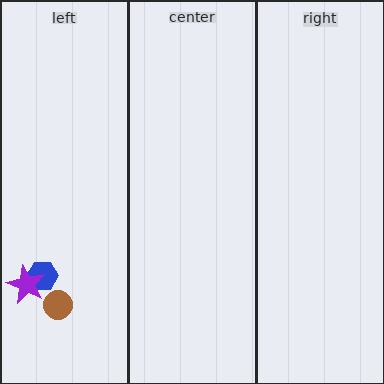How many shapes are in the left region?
3.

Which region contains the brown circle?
The left region.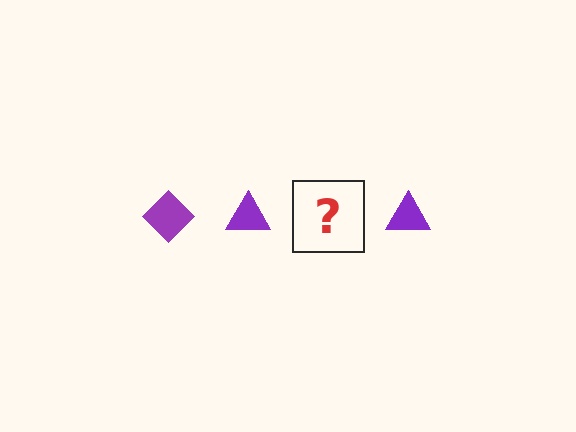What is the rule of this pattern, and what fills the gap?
The rule is that the pattern cycles through diamond, triangle shapes in purple. The gap should be filled with a purple diamond.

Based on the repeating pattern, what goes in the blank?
The blank should be a purple diamond.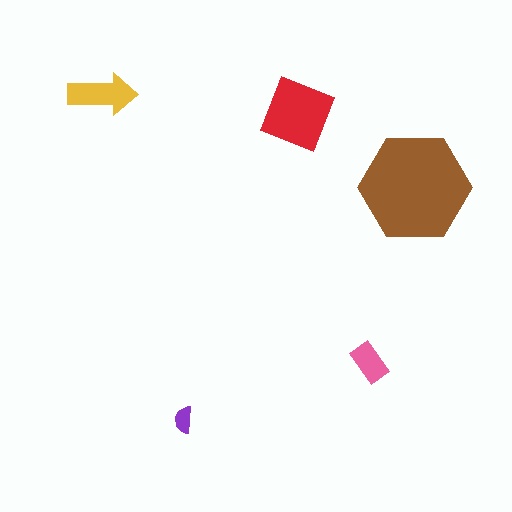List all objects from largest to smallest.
The brown hexagon, the red diamond, the yellow arrow, the pink rectangle, the purple semicircle.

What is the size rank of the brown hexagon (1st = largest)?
1st.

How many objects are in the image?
There are 5 objects in the image.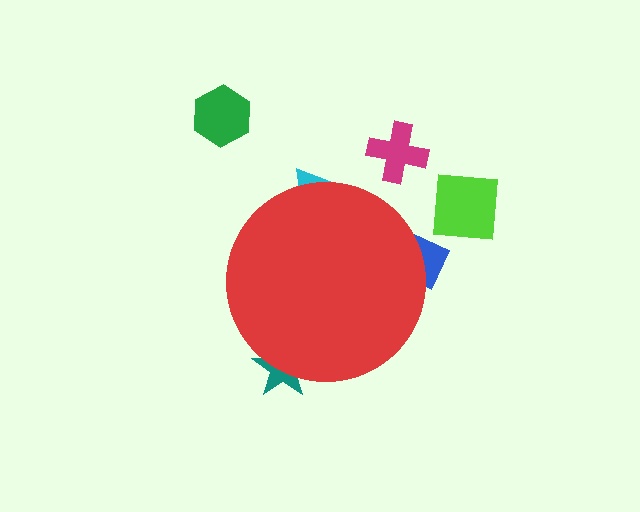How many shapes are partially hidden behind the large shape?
3 shapes are partially hidden.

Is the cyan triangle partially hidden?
Yes, the cyan triangle is partially hidden behind the red circle.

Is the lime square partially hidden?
No, the lime square is fully visible.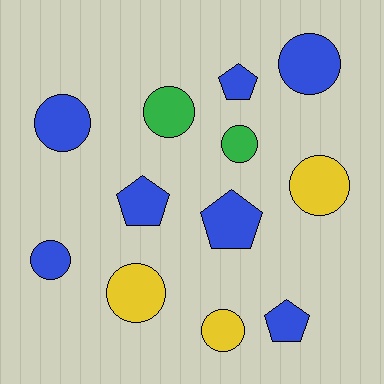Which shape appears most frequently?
Circle, with 8 objects.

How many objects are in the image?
There are 12 objects.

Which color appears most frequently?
Blue, with 7 objects.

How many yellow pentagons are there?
There are no yellow pentagons.